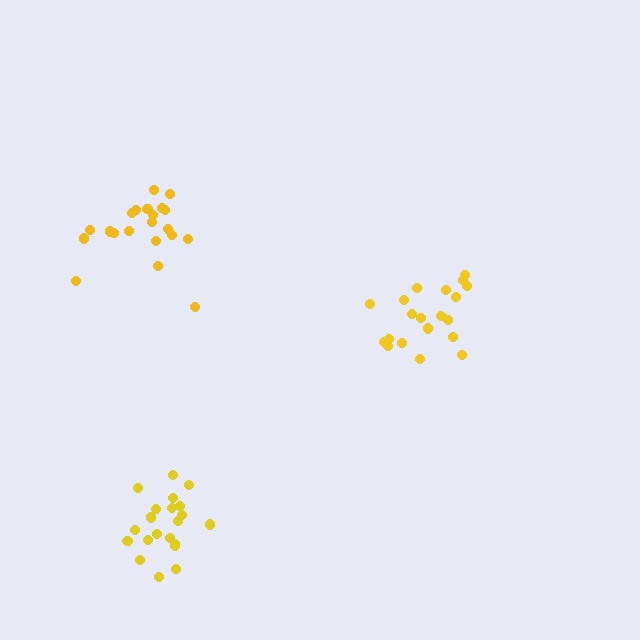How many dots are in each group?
Group 1: 21 dots, Group 2: 20 dots, Group 3: 21 dots (62 total).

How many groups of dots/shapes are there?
There are 3 groups.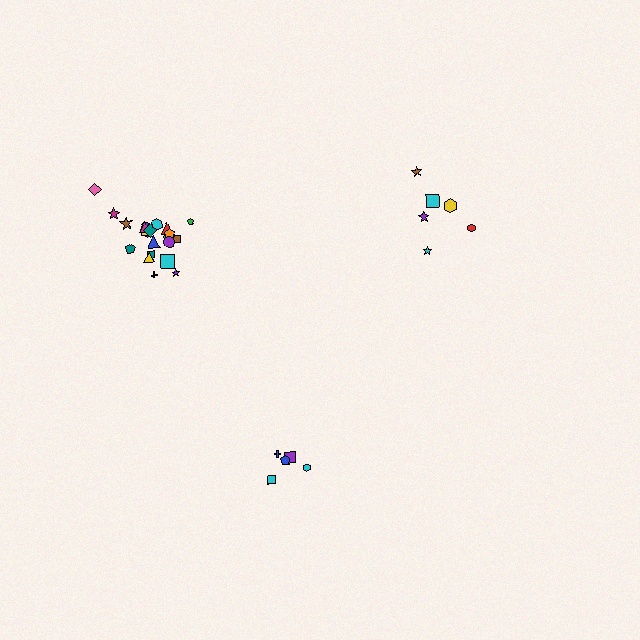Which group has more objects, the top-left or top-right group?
The top-left group.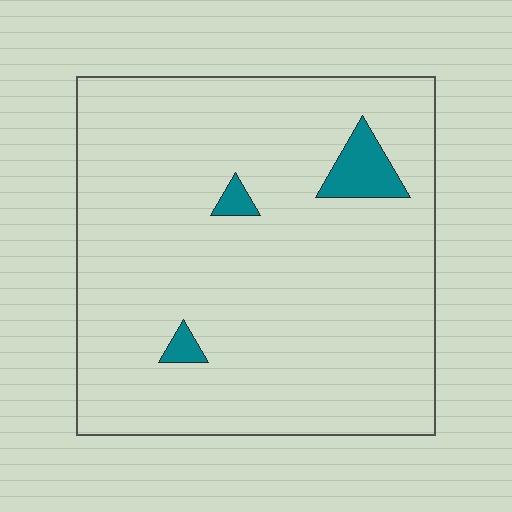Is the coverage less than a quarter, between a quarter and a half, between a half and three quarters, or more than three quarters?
Less than a quarter.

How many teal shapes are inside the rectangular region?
3.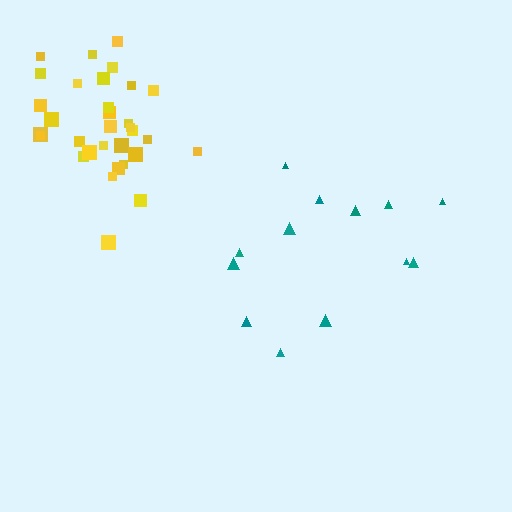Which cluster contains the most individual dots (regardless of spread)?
Yellow (32).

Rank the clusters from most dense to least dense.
yellow, teal.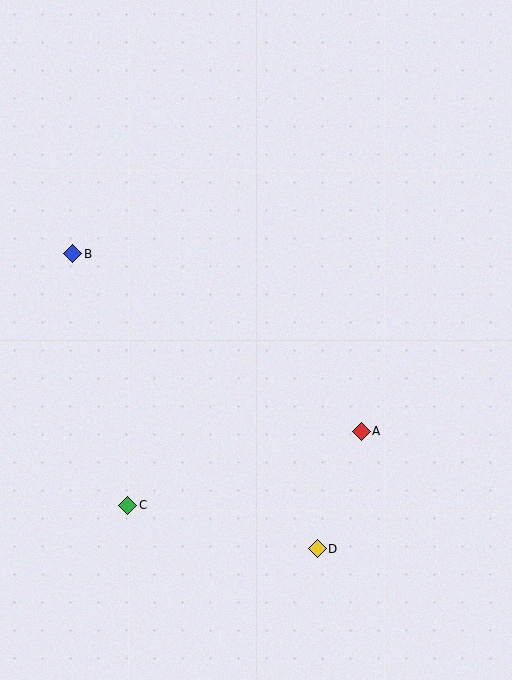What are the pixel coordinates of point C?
Point C is at (128, 505).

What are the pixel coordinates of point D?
Point D is at (317, 549).